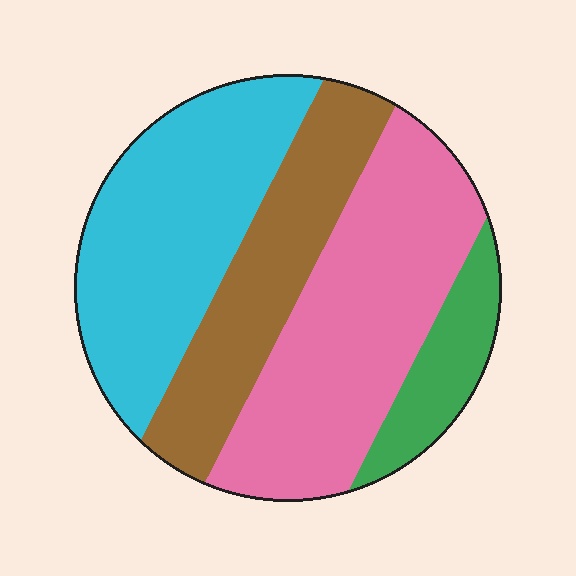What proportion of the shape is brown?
Brown takes up between a sixth and a third of the shape.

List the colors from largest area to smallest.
From largest to smallest: pink, cyan, brown, green.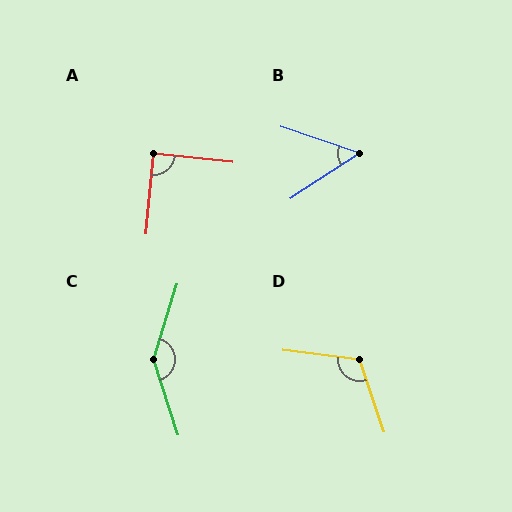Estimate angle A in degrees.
Approximately 90 degrees.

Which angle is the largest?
C, at approximately 145 degrees.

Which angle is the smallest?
B, at approximately 52 degrees.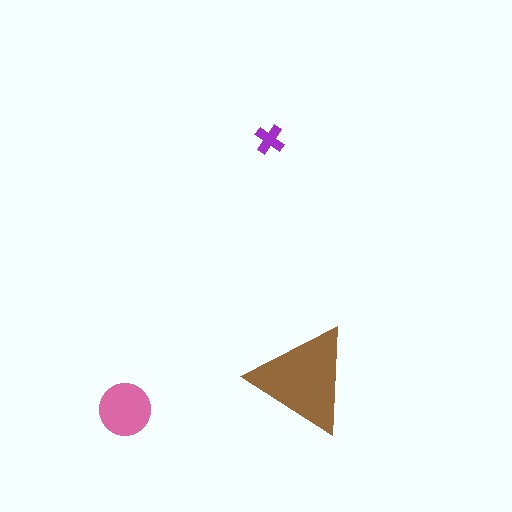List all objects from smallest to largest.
The purple cross, the pink circle, the brown triangle.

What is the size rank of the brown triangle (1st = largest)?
1st.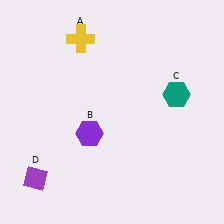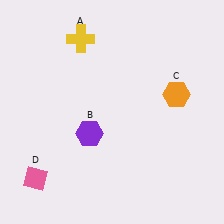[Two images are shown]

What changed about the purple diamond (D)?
In Image 1, D is purple. In Image 2, it changed to pink.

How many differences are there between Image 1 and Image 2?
There are 2 differences between the two images.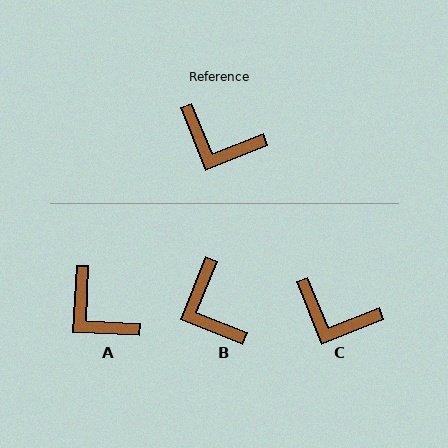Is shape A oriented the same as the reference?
No, it is off by about 25 degrees.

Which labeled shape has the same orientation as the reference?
C.